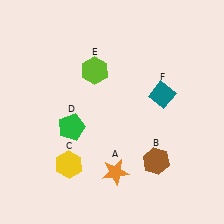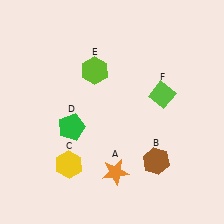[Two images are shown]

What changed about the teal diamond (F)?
In Image 1, F is teal. In Image 2, it changed to lime.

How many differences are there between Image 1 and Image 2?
There is 1 difference between the two images.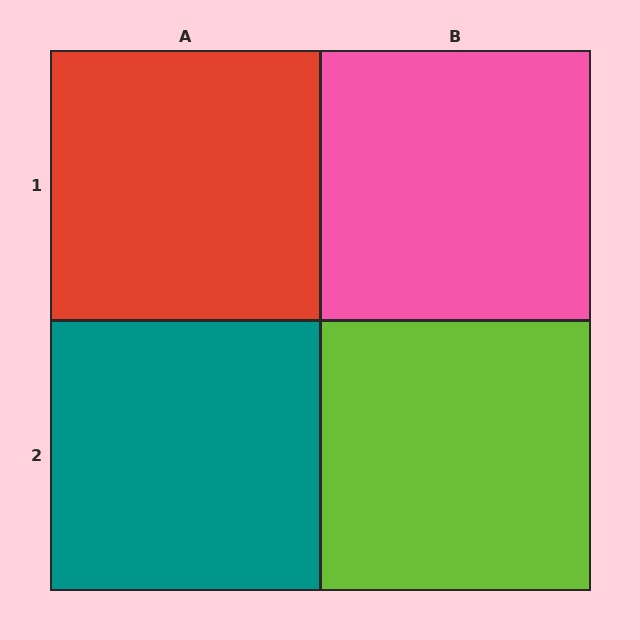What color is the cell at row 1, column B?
Pink.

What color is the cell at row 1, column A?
Red.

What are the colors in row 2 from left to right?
Teal, lime.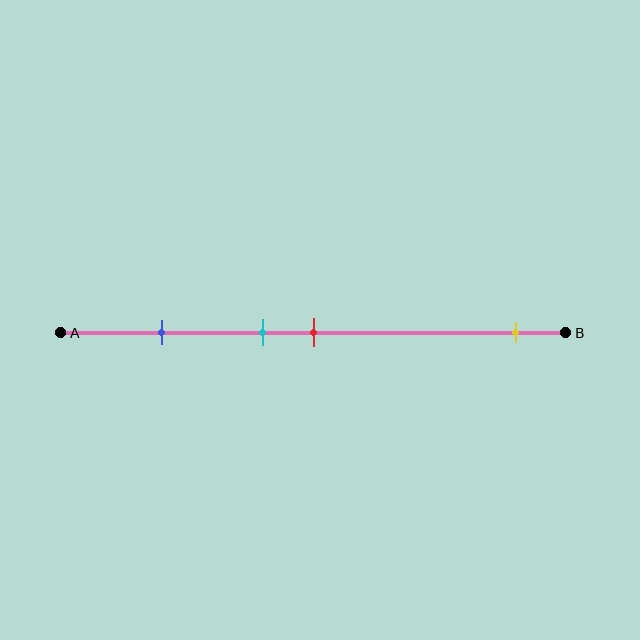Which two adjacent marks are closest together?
The cyan and red marks are the closest adjacent pair.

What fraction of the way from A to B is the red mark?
The red mark is approximately 50% (0.5) of the way from A to B.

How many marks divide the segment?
There are 4 marks dividing the segment.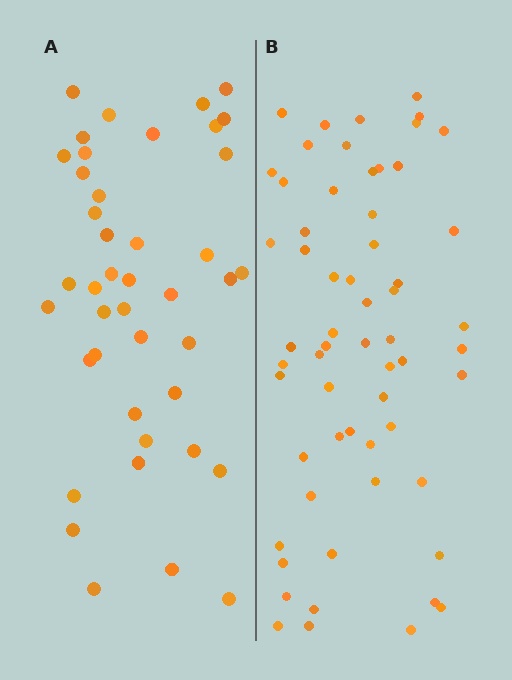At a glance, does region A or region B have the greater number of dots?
Region B (the right region) has more dots.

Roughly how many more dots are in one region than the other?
Region B has approximately 20 more dots than region A.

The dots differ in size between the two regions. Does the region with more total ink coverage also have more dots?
No. Region A has more total ink coverage because its dots are larger, but region B actually contains more individual dots. Total area can be misleading — the number of items is what matters here.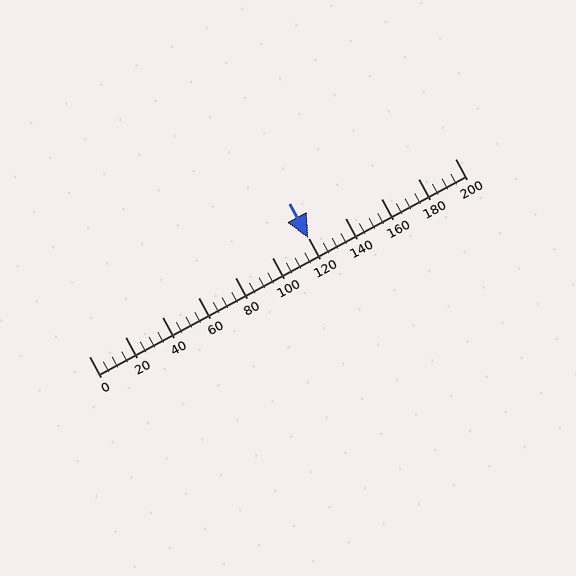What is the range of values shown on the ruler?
The ruler shows values from 0 to 200.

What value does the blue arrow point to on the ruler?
The blue arrow points to approximately 120.